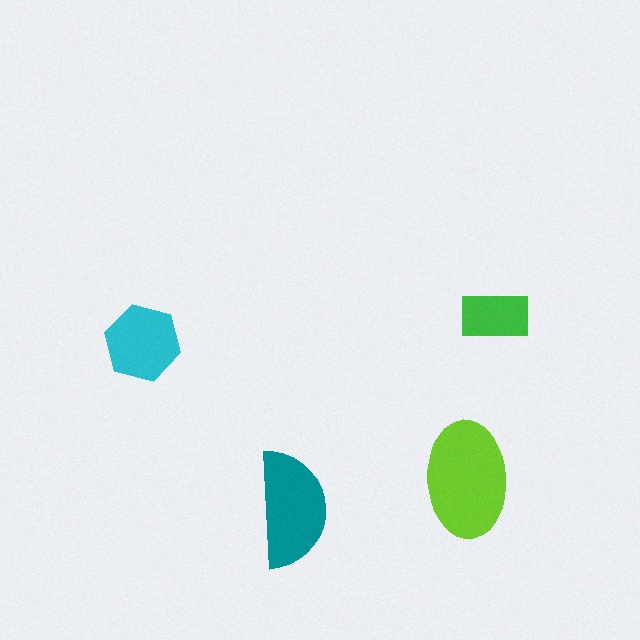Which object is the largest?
The lime ellipse.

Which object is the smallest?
The green rectangle.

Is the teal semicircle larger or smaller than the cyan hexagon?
Larger.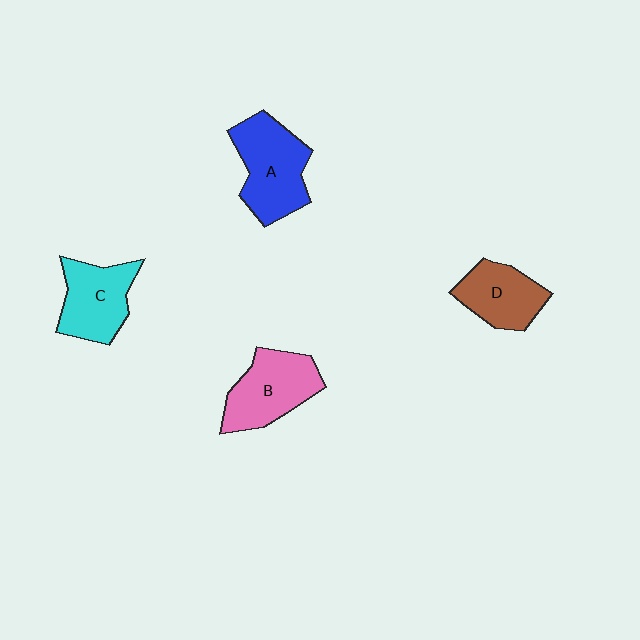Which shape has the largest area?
Shape A (blue).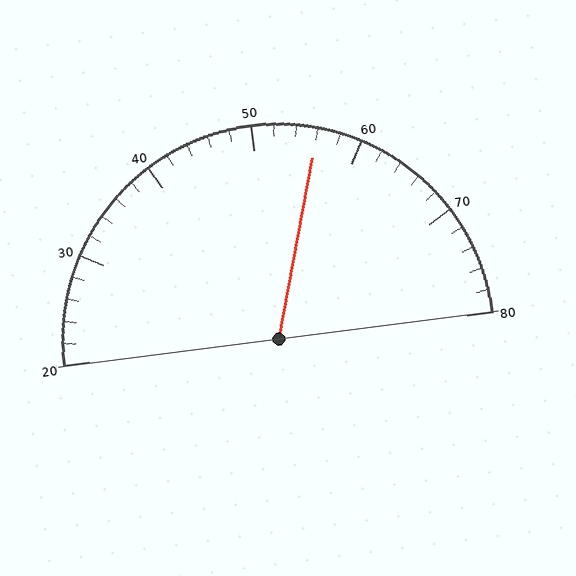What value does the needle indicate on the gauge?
The needle indicates approximately 56.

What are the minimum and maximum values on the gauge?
The gauge ranges from 20 to 80.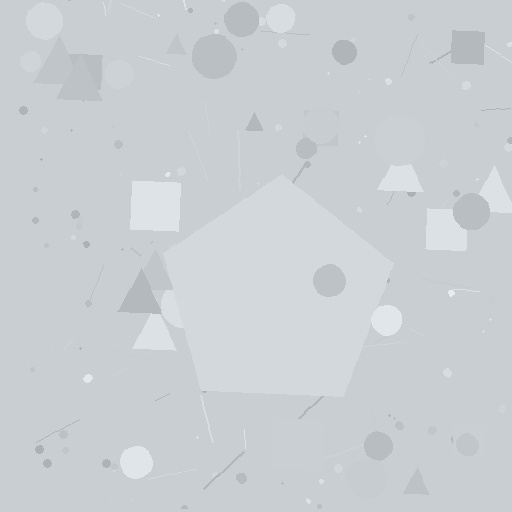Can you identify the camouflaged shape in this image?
The camouflaged shape is a pentagon.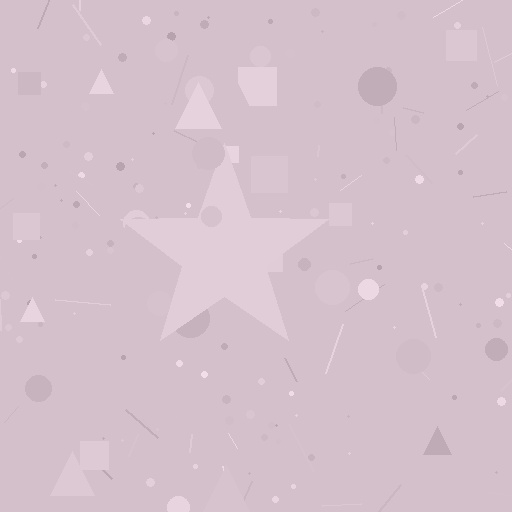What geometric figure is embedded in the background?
A star is embedded in the background.